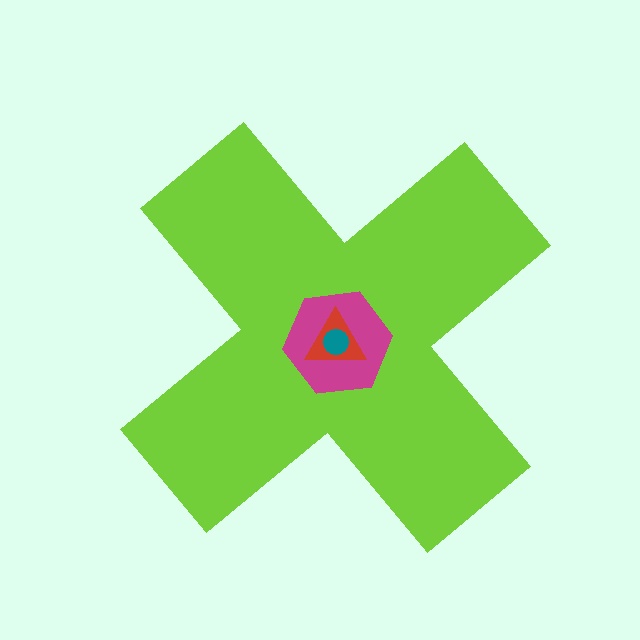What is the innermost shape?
The teal circle.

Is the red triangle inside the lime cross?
Yes.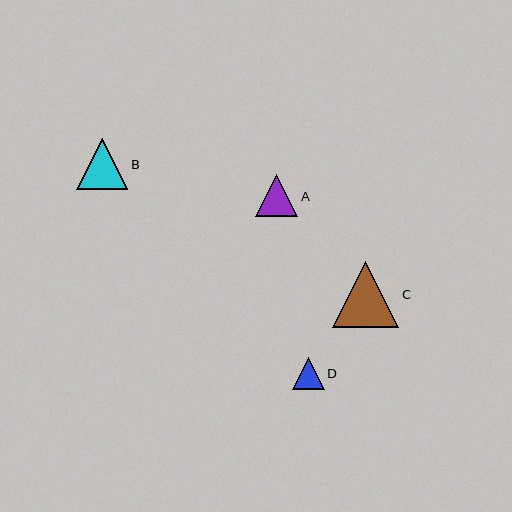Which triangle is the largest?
Triangle C is the largest with a size of approximately 66 pixels.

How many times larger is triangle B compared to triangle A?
Triangle B is approximately 1.2 times the size of triangle A.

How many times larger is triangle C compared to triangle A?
Triangle C is approximately 1.6 times the size of triangle A.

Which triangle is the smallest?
Triangle D is the smallest with a size of approximately 32 pixels.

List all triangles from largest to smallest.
From largest to smallest: C, B, A, D.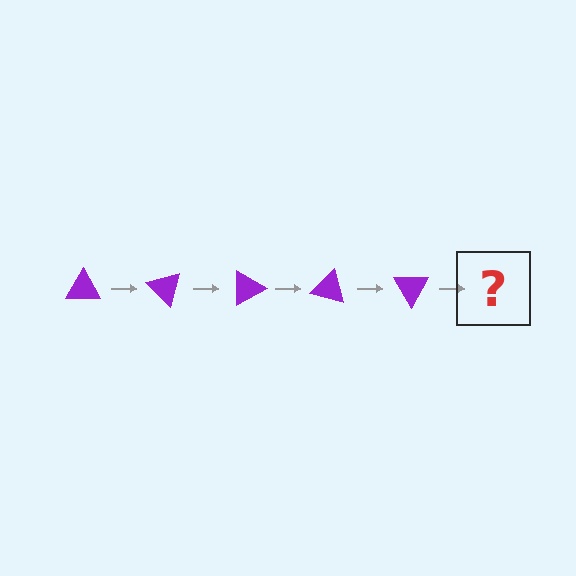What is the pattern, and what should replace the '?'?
The pattern is that the triangle rotates 45 degrees each step. The '?' should be a purple triangle rotated 225 degrees.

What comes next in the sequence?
The next element should be a purple triangle rotated 225 degrees.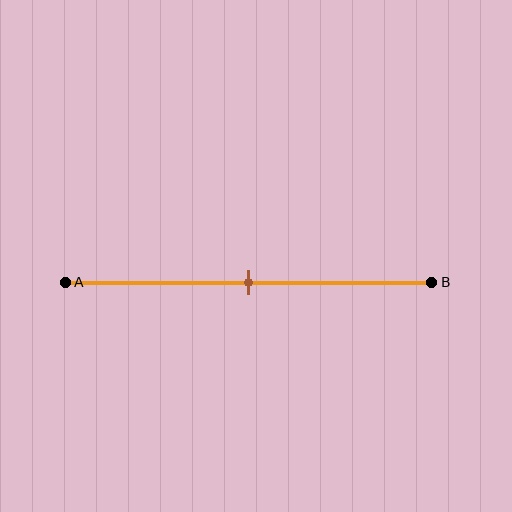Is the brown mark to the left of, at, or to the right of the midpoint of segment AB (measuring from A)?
The brown mark is approximately at the midpoint of segment AB.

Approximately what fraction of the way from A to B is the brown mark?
The brown mark is approximately 50% of the way from A to B.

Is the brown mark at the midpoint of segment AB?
Yes, the mark is approximately at the midpoint.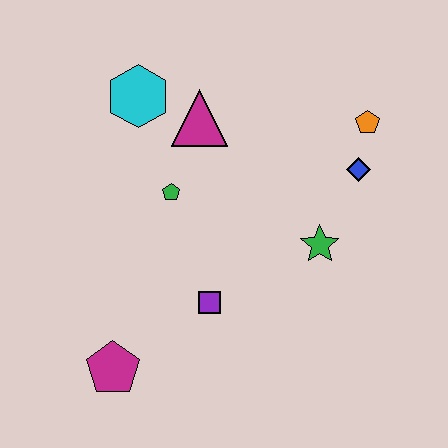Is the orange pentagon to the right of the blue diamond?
Yes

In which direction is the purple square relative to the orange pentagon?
The purple square is below the orange pentagon.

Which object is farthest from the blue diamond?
The magenta pentagon is farthest from the blue diamond.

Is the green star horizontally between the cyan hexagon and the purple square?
No